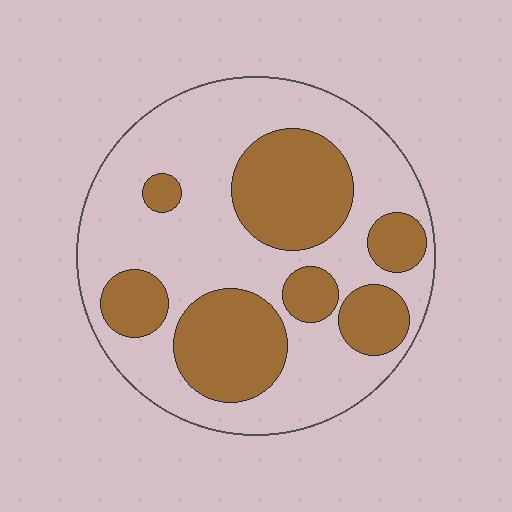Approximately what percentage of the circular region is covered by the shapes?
Approximately 35%.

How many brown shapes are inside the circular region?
7.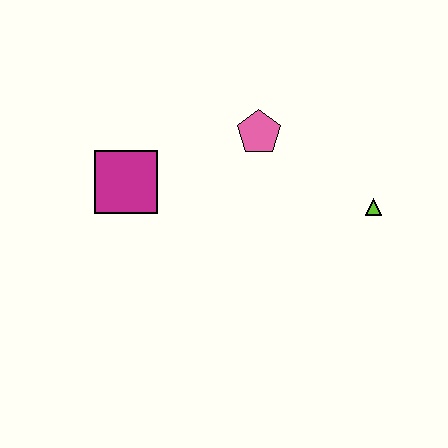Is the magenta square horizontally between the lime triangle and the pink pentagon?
No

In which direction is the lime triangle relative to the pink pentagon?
The lime triangle is to the right of the pink pentagon.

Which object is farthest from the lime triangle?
The magenta square is farthest from the lime triangle.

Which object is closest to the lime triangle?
The pink pentagon is closest to the lime triangle.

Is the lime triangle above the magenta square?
No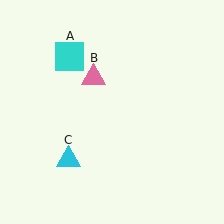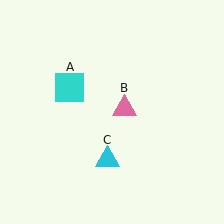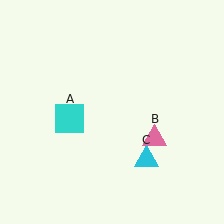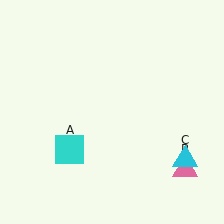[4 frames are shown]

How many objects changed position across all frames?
3 objects changed position: cyan square (object A), pink triangle (object B), cyan triangle (object C).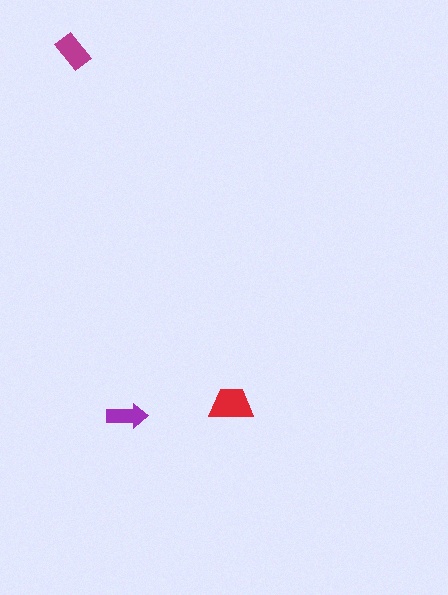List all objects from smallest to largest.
The purple arrow, the magenta rectangle, the red trapezoid.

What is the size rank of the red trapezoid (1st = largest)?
1st.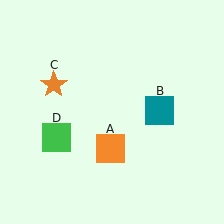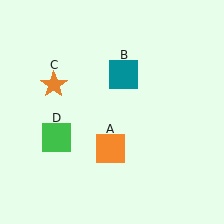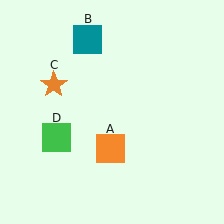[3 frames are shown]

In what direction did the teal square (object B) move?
The teal square (object B) moved up and to the left.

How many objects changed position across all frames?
1 object changed position: teal square (object B).